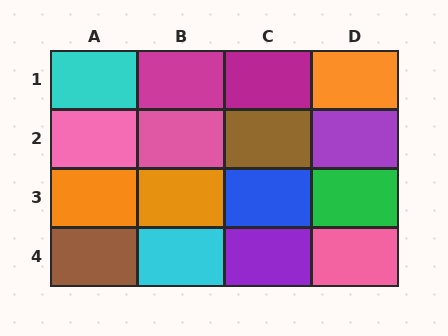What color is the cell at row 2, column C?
Brown.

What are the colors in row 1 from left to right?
Cyan, magenta, magenta, orange.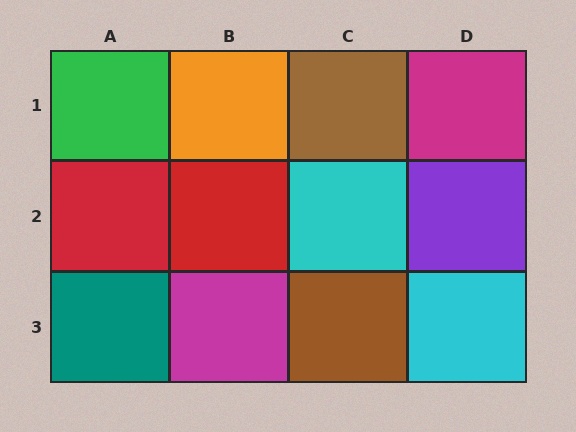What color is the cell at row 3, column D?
Cyan.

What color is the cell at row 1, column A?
Green.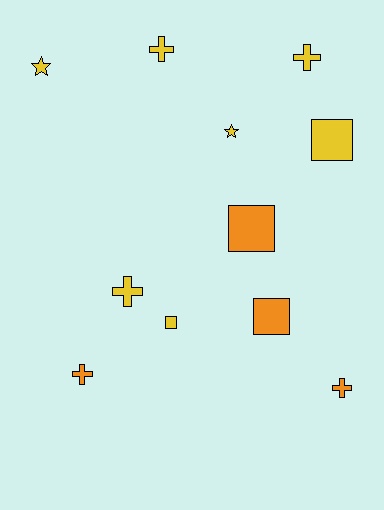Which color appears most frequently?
Yellow, with 7 objects.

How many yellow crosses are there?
There are 3 yellow crosses.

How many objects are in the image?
There are 11 objects.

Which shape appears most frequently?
Cross, with 5 objects.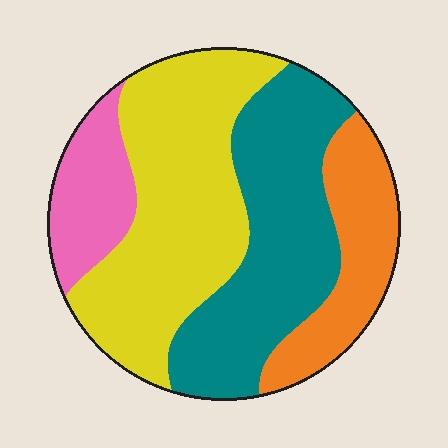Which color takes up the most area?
Yellow, at roughly 40%.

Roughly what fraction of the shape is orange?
Orange covers 17% of the shape.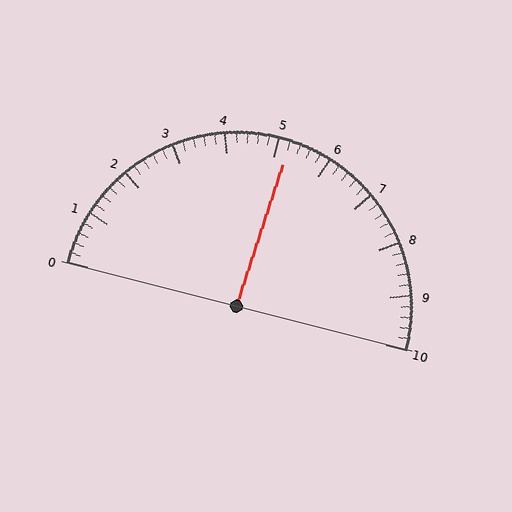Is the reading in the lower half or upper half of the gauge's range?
The reading is in the upper half of the range (0 to 10).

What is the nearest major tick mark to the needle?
The nearest major tick mark is 5.